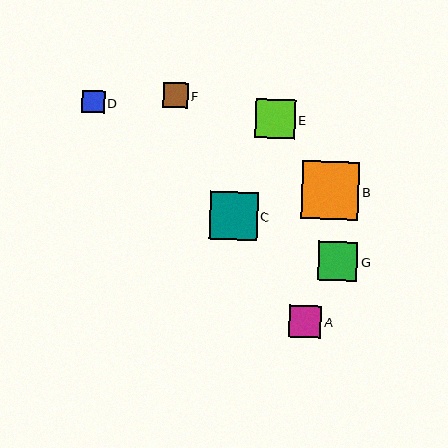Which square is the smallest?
Square D is the smallest with a size of approximately 23 pixels.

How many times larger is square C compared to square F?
Square C is approximately 1.9 times the size of square F.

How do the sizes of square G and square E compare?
Square G and square E are approximately the same size.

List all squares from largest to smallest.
From largest to smallest: B, C, G, E, A, F, D.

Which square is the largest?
Square B is the largest with a size of approximately 58 pixels.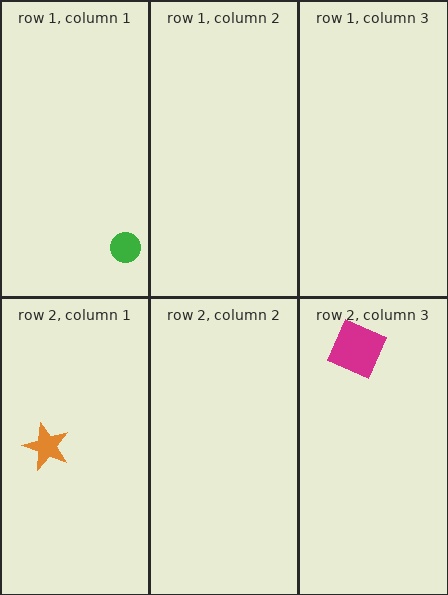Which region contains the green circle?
The row 1, column 1 region.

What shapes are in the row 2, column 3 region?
The magenta square.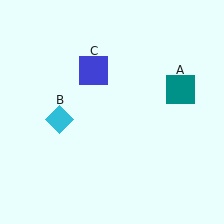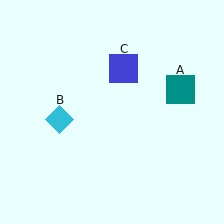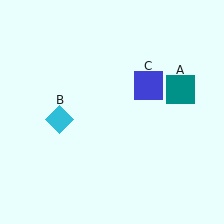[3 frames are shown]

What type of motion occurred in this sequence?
The blue square (object C) rotated clockwise around the center of the scene.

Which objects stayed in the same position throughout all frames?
Teal square (object A) and cyan diamond (object B) remained stationary.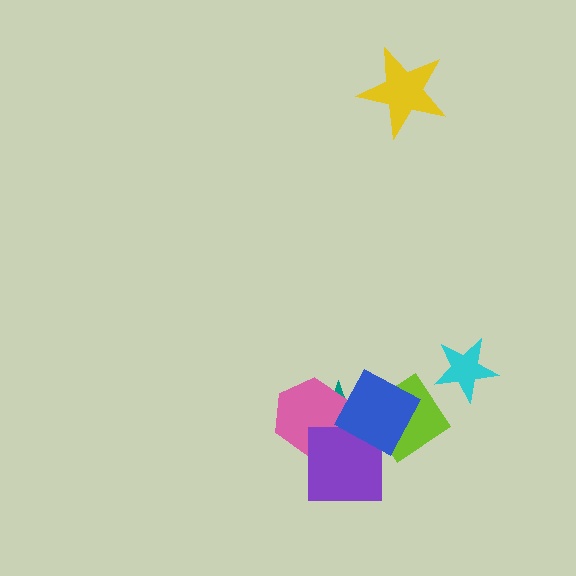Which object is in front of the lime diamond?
The blue square is in front of the lime diamond.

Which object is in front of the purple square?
The blue square is in front of the purple square.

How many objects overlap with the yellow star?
0 objects overlap with the yellow star.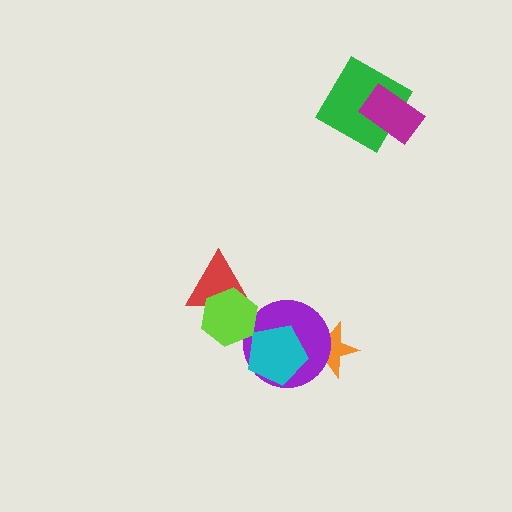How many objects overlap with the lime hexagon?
2 objects overlap with the lime hexagon.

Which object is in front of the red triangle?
The lime hexagon is in front of the red triangle.